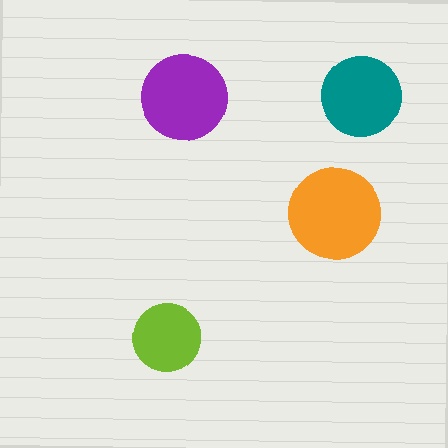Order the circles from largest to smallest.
the orange one, the purple one, the teal one, the lime one.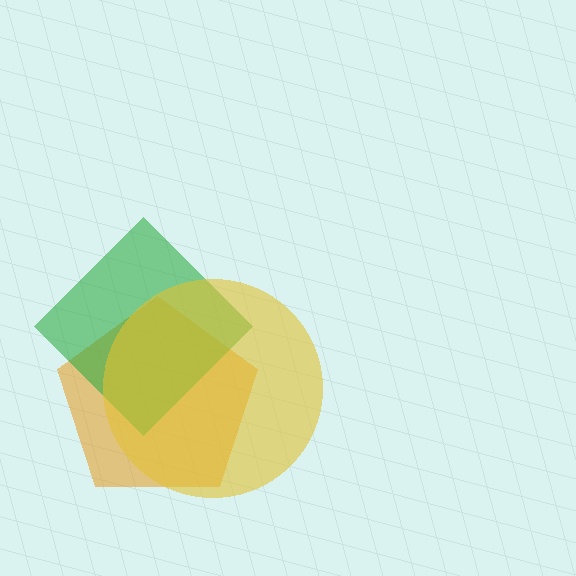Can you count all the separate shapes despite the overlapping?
Yes, there are 3 separate shapes.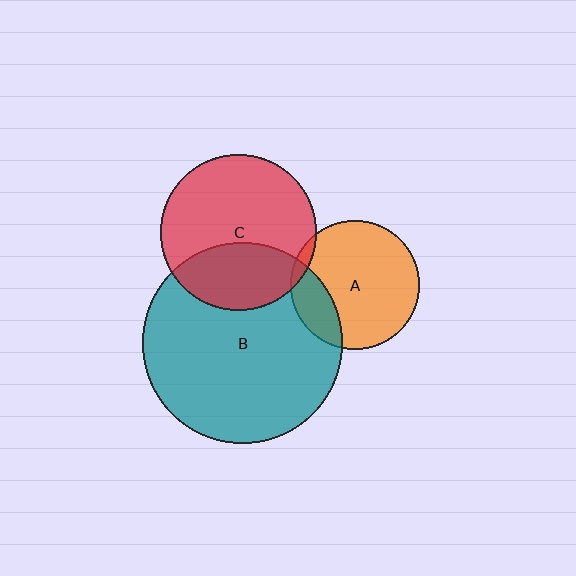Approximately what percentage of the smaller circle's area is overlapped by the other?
Approximately 35%.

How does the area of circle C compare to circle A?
Approximately 1.5 times.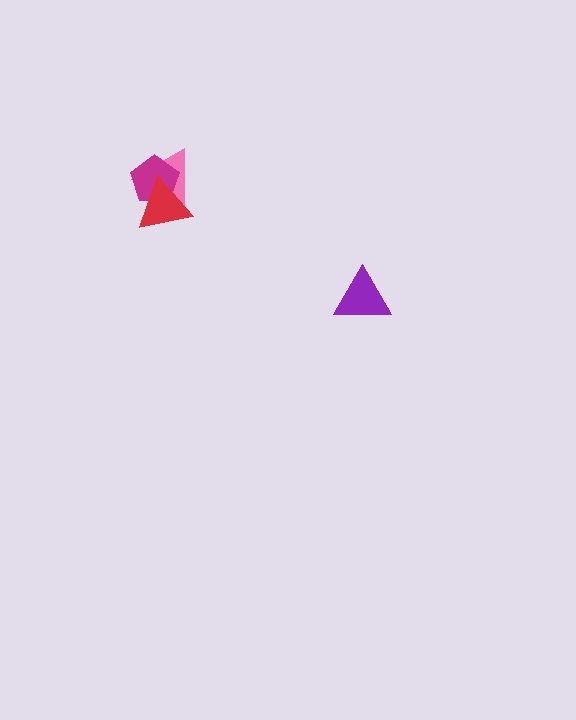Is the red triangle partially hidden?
No, no other shape covers it.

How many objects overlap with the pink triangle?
2 objects overlap with the pink triangle.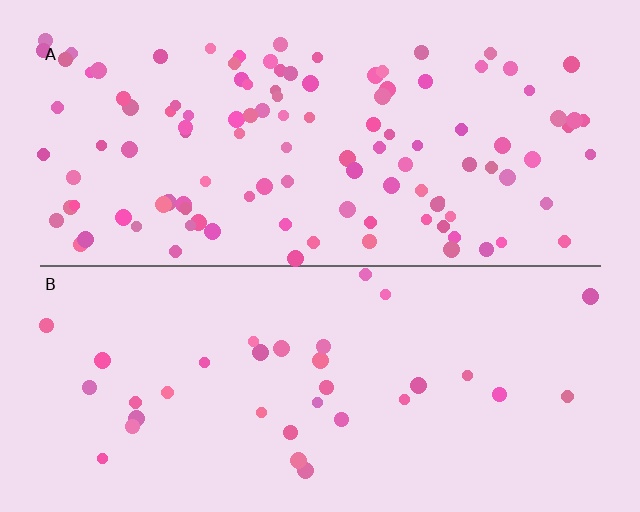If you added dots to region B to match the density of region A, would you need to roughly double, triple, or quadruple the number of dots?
Approximately triple.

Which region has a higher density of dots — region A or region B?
A (the top).